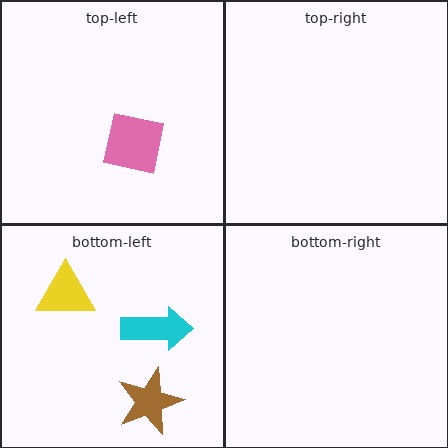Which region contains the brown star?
The bottom-left region.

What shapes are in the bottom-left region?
The yellow triangle, the cyan arrow, the brown star.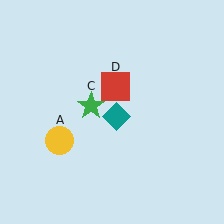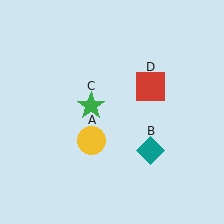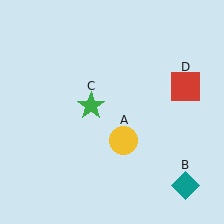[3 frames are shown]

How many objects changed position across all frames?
3 objects changed position: yellow circle (object A), teal diamond (object B), red square (object D).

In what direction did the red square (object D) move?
The red square (object D) moved right.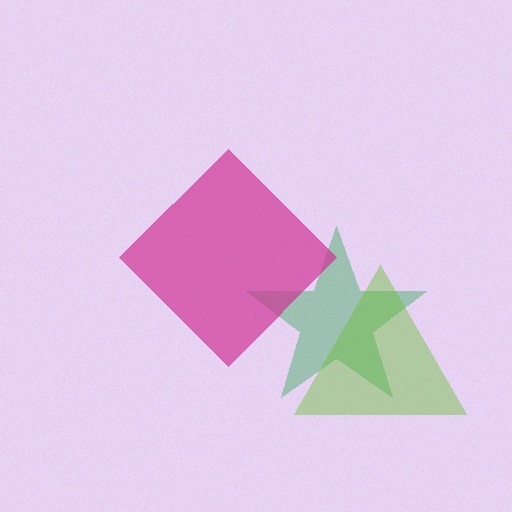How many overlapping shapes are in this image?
There are 3 overlapping shapes in the image.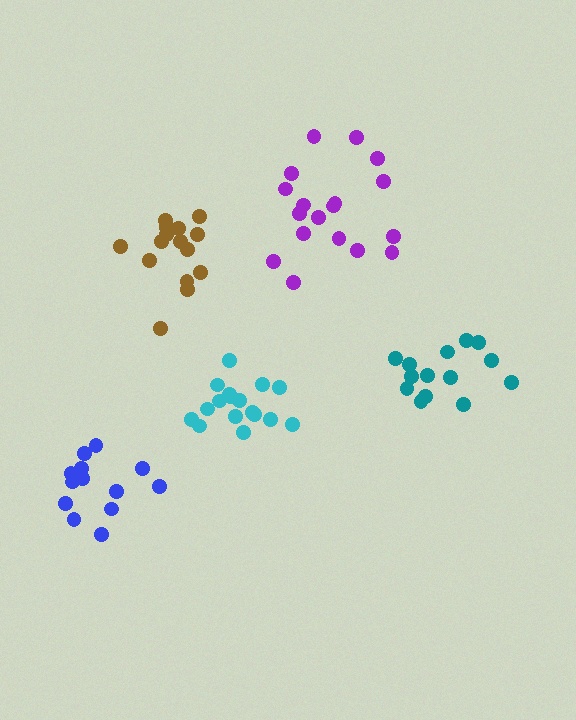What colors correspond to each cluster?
The clusters are colored: brown, purple, cyan, blue, teal.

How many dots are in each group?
Group 1: 15 dots, Group 2: 18 dots, Group 3: 17 dots, Group 4: 13 dots, Group 5: 14 dots (77 total).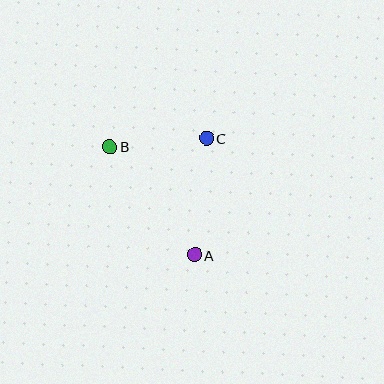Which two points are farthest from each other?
Points A and B are farthest from each other.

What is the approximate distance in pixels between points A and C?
The distance between A and C is approximately 117 pixels.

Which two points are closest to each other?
Points B and C are closest to each other.